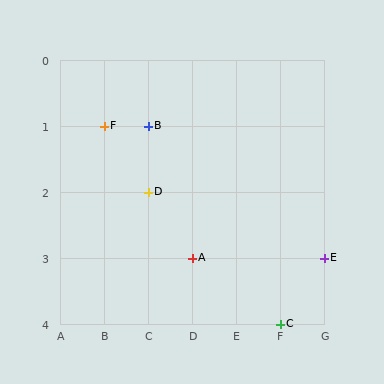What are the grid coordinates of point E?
Point E is at grid coordinates (G, 3).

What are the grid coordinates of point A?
Point A is at grid coordinates (D, 3).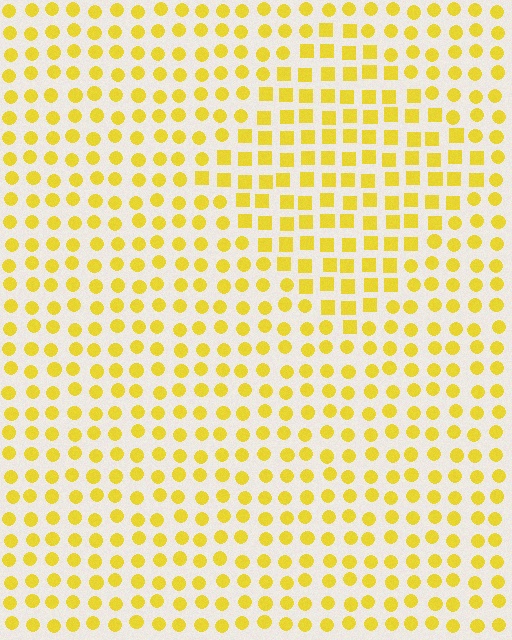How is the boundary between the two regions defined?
The boundary is defined by a change in element shape: squares inside vs. circles outside. All elements share the same color and spacing.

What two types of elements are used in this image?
The image uses squares inside the diamond region and circles outside it.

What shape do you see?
I see a diamond.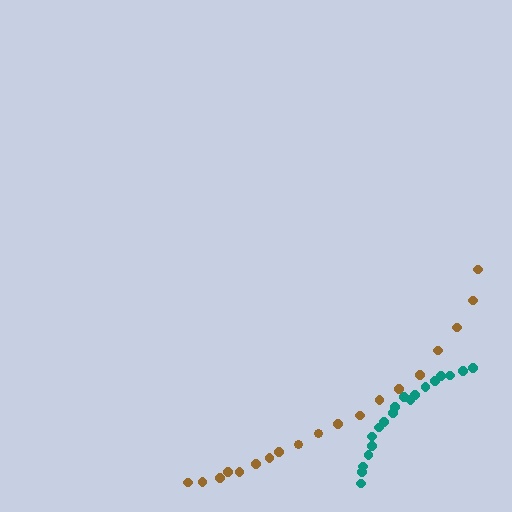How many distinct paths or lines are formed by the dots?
There are 2 distinct paths.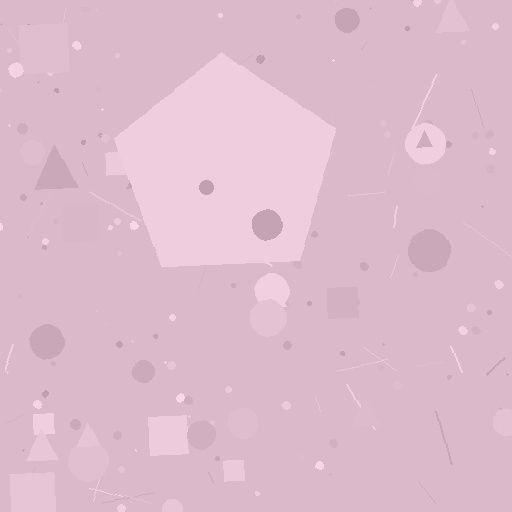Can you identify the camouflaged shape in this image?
The camouflaged shape is a pentagon.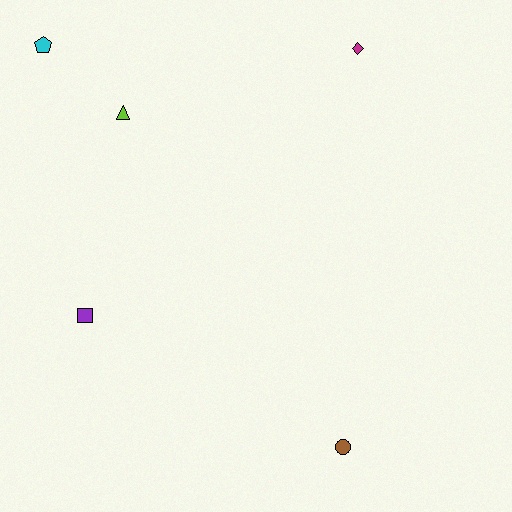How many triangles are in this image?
There is 1 triangle.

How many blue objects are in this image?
There are no blue objects.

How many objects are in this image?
There are 5 objects.